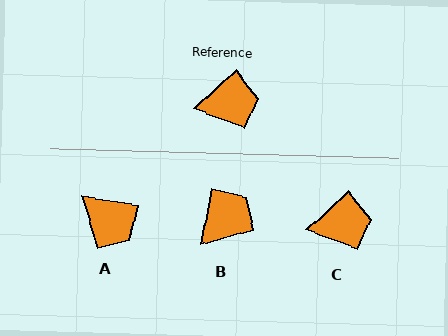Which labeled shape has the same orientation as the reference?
C.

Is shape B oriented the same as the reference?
No, it is off by about 37 degrees.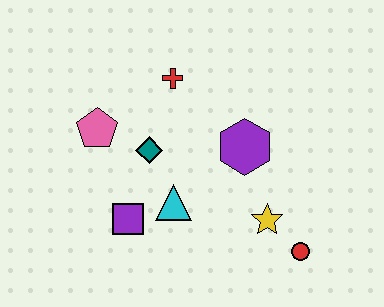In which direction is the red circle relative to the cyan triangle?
The red circle is to the right of the cyan triangle.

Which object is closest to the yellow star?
The red circle is closest to the yellow star.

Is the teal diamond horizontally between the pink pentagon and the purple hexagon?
Yes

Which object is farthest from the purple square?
The red circle is farthest from the purple square.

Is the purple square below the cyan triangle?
Yes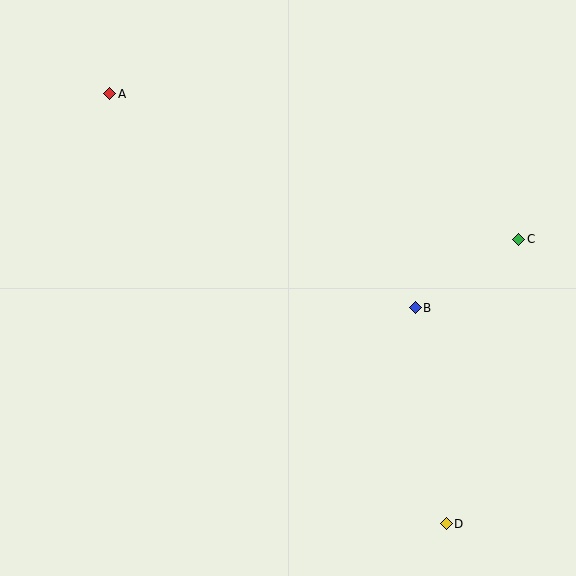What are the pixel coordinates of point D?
Point D is at (446, 524).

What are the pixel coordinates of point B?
Point B is at (415, 308).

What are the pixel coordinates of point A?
Point A is at (110, 94).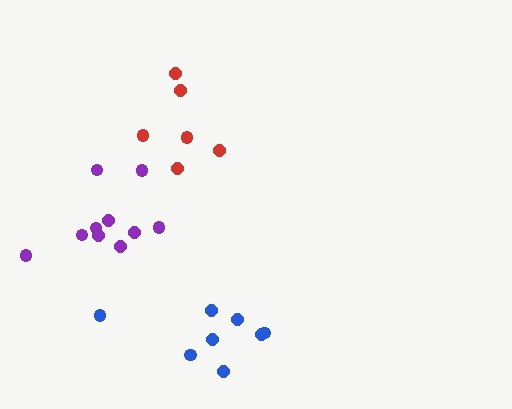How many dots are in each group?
Group 1: 6 dots, Group 2: 8 dots, Group 3: 10 dots (24 total).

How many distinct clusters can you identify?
There are 3 distinct clusters.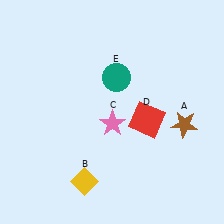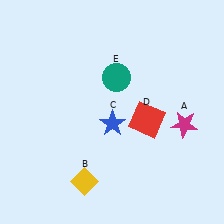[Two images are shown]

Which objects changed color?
A changed from brown to magenta. C changed from pink to blue.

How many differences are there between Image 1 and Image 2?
There are 2 differences between the two images.